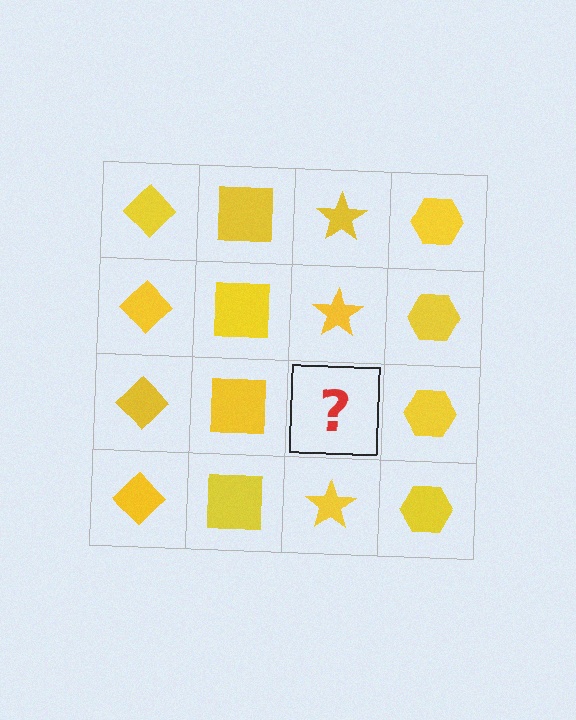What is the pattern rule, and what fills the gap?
The rule is that each column has a consistent shape. The gap should be filled with a yellow star.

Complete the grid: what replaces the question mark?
The question mark should be replaced with a yellow star.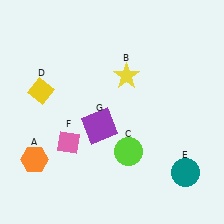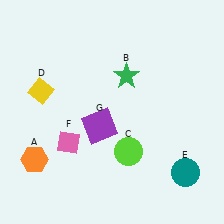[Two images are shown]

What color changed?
The star (B) changed from yellow in Image 1 to green in Image 2.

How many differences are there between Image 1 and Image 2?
There is 1 difference between the two images.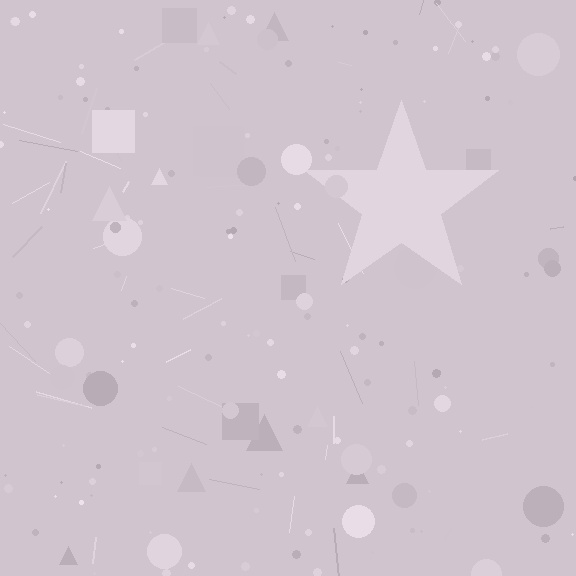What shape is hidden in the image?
A star is hidden in the image.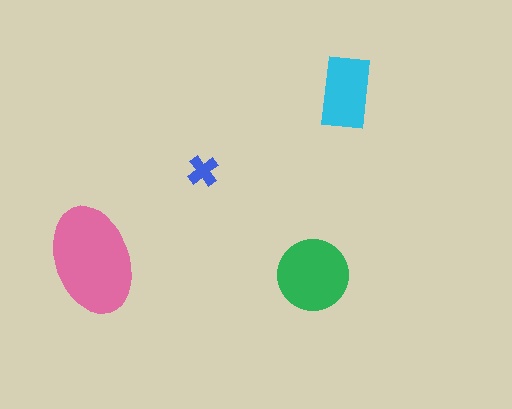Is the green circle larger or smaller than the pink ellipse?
Smaller.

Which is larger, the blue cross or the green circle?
The green circle.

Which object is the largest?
The pink ellipse.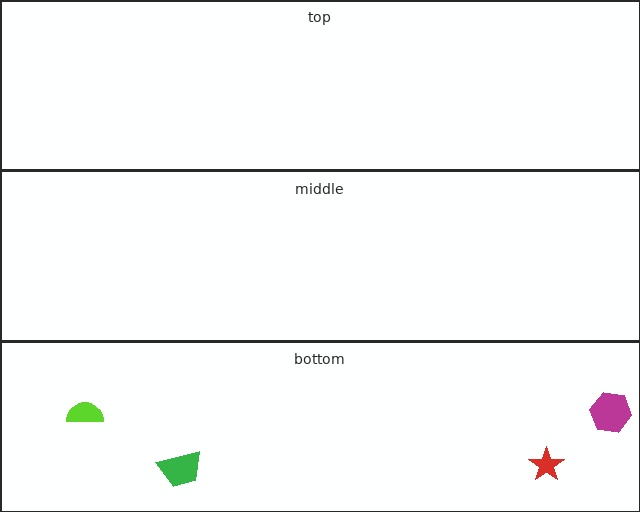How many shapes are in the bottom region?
4.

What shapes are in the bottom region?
The lime semicircle, the magenta hexagon, the green trapezoid, the red star.